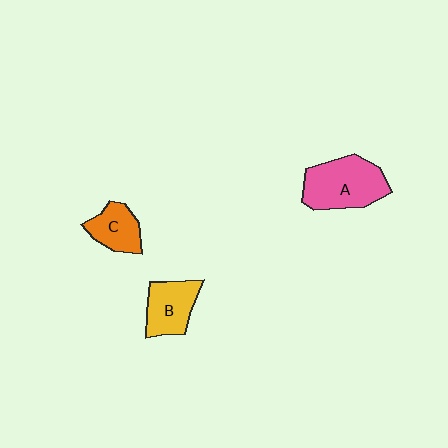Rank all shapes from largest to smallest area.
From largest to smallest: A (pink), B (yellow), C (orange).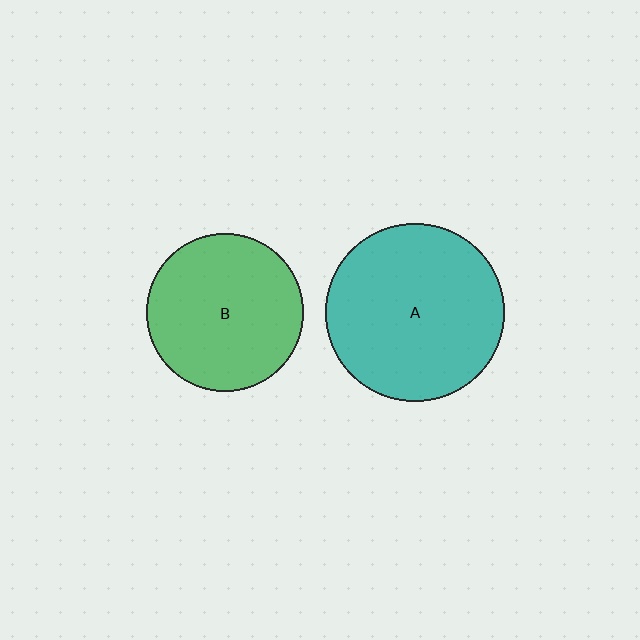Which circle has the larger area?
Circle A (teal).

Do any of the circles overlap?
No, none of the circles overlap.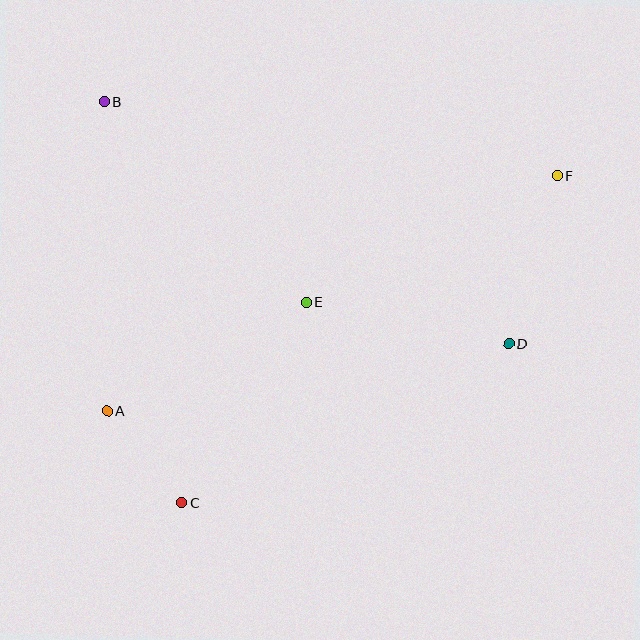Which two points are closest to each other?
Points A and C are closest to each other.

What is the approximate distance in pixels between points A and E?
The distance between A and E is approximately 227 pixels.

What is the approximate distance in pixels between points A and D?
The distance between A and D is approximately 407 pixels.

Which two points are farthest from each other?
Points A and F are farthest from each other.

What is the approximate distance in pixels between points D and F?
The distance between D and F is approximately 175 pixels.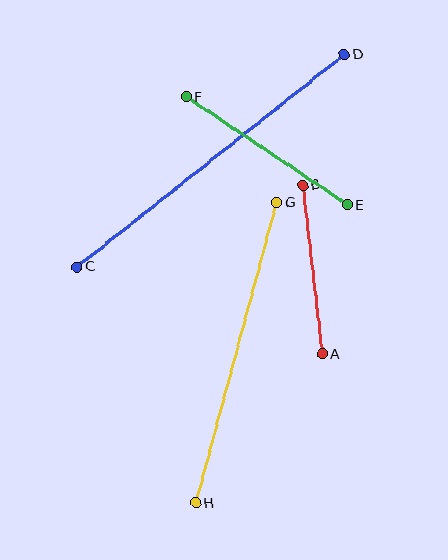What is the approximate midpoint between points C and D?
The midpoint is at approximately (211, 161) pixels.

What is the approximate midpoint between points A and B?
The midpoint is at approximately (312, 270) pixels.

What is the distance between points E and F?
The distance is approximately 194 pixels.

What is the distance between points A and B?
The distance is approximately 170 pixels.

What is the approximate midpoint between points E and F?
The midpoint is at approximately (267, 151) pixels.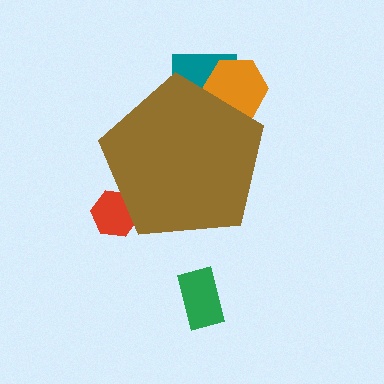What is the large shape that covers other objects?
A brown pentagon.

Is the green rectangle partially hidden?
No, the green rectangle is fully visible.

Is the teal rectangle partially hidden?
Yes, the teal rectangle is partially hidden behind the brown pentagon.